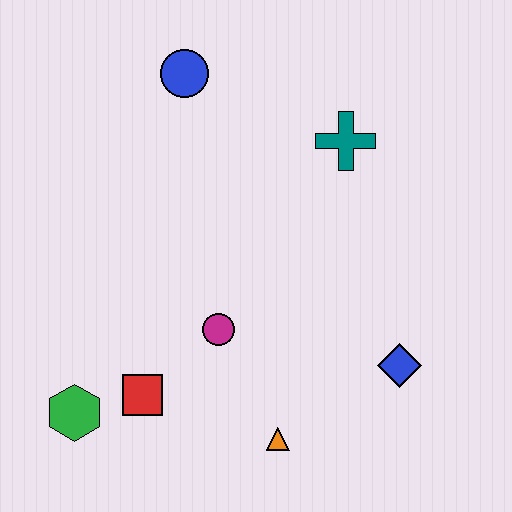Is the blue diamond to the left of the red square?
No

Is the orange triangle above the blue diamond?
No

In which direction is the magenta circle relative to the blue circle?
The magenta circle is below the blue circle.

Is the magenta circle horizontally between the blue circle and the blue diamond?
Yes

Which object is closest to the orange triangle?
The magenta circle is closest to the orange triangle.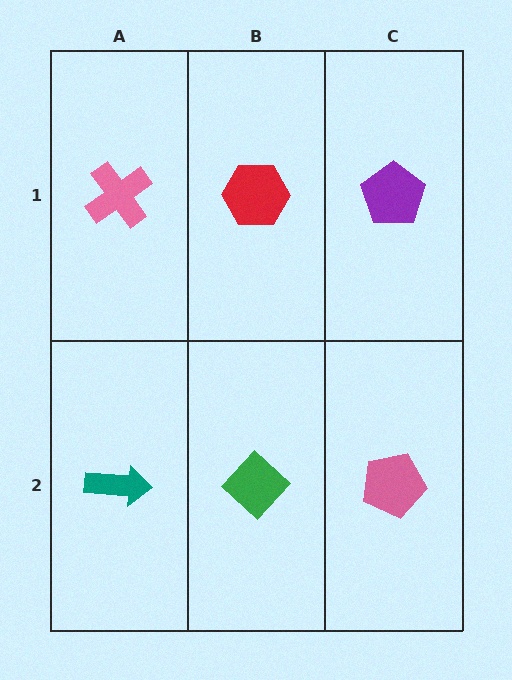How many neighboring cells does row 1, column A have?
2.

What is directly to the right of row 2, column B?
A pink pentagon.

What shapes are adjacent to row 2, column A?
A pink cross (row 1, column A), a green diamond (row 2, column B).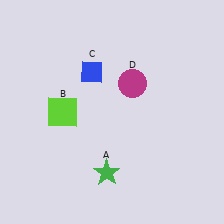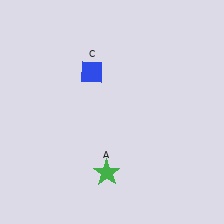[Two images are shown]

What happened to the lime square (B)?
The lime square (B) was removed in Image 2. It was in the top-left area of Image 1.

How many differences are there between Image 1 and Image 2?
There are 2 differences between the two images.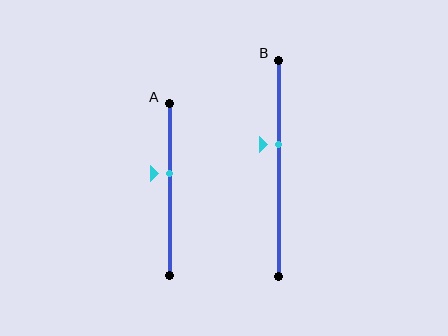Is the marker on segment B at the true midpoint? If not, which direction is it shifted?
No, the marker on segment B is shifted upward by about 11% of the segment length.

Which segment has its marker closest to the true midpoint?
Segment A has its marker closest to the true midpoint.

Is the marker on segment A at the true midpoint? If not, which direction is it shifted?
No, the marker on segment A is shifted upward by about 9% of the segment length.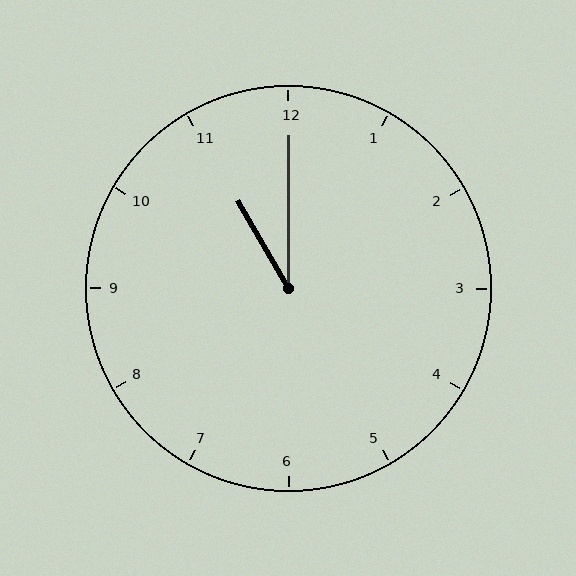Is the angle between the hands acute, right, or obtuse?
It is acute.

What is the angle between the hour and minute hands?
Approximately 30 degrees.